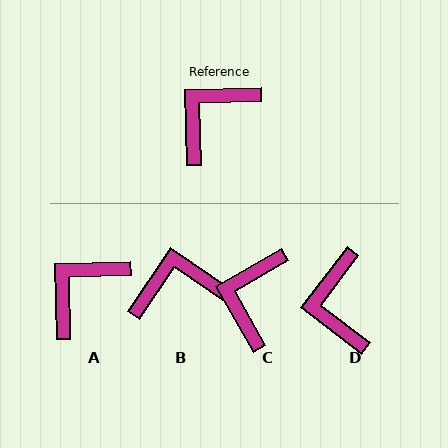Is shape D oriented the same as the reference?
No, it is off by about 51 degrees.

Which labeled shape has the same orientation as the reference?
A.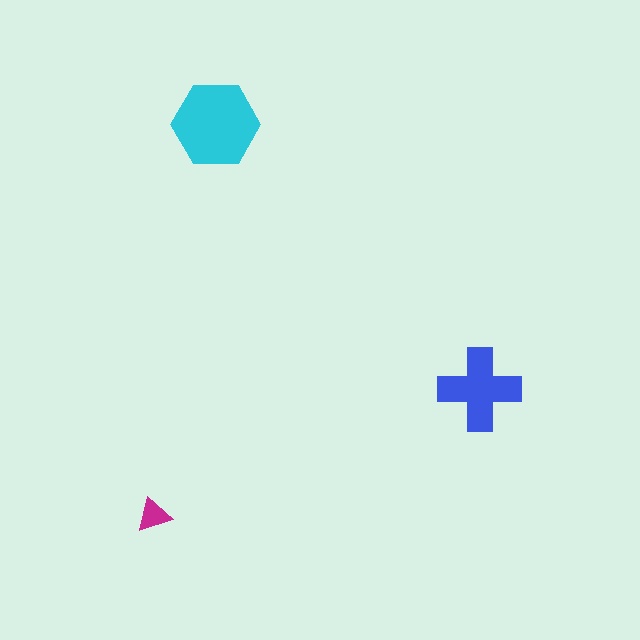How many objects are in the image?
There are 3 objects in the image.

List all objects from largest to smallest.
The cyan hexagon, the blue cross, the magenta triangle.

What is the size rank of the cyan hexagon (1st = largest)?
1st.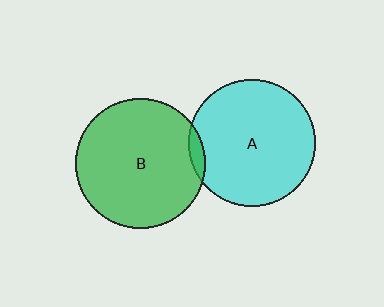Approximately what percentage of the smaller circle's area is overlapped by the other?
Approximately 5%.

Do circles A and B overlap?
Yes.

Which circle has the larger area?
Circle B (green).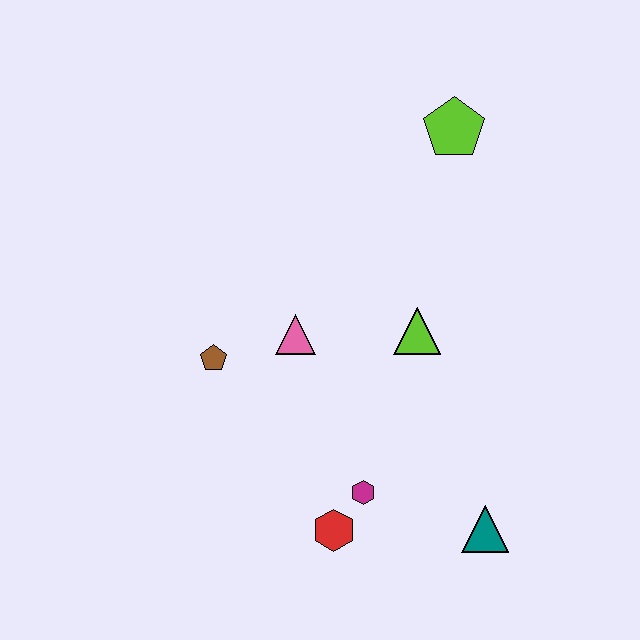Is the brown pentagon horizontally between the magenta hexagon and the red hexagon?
No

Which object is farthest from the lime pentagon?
The red hexagon is farthest from the lime pentagon.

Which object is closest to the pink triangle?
The brown pentagon is closest to the pink triangle.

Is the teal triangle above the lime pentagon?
No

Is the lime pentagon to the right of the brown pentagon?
Yes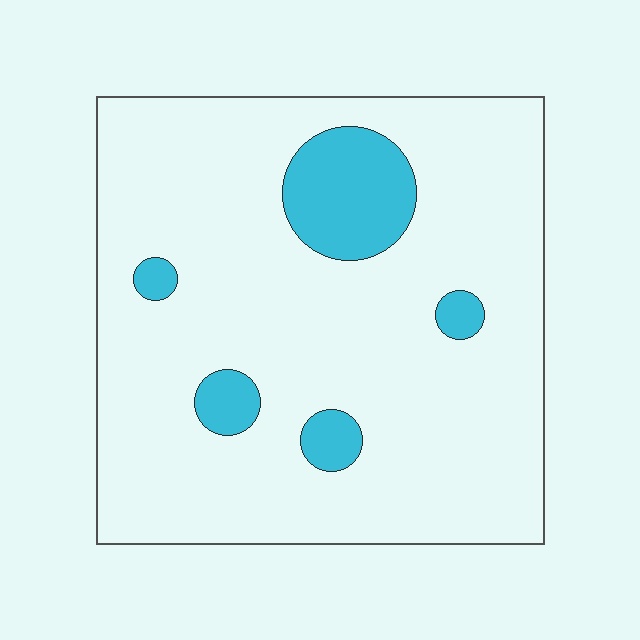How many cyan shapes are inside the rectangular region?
5.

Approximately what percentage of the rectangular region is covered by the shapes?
Approximately 10%.